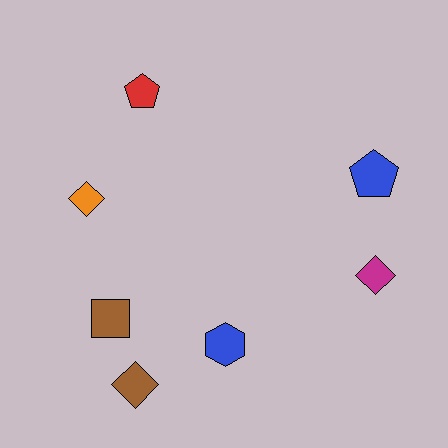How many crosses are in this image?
There are no crosses.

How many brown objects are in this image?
There are 2 brown objects.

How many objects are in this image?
There are 7 objects.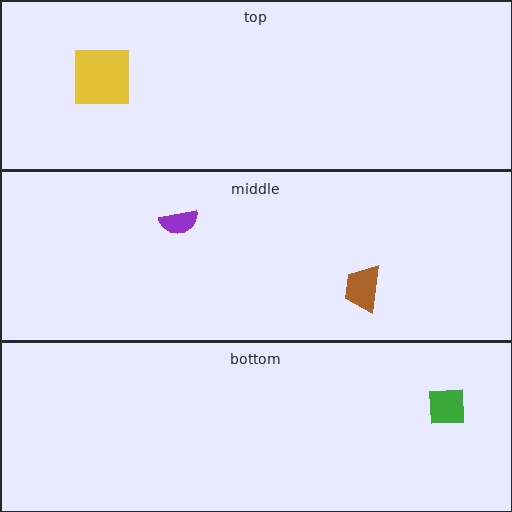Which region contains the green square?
The bottom region.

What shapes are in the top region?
The yellow square.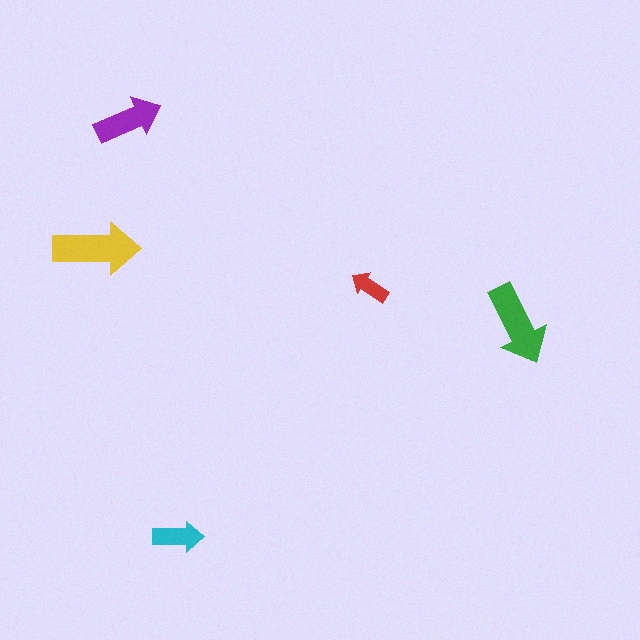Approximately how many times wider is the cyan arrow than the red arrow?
About 1.5 times wider.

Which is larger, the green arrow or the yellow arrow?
The yellow one.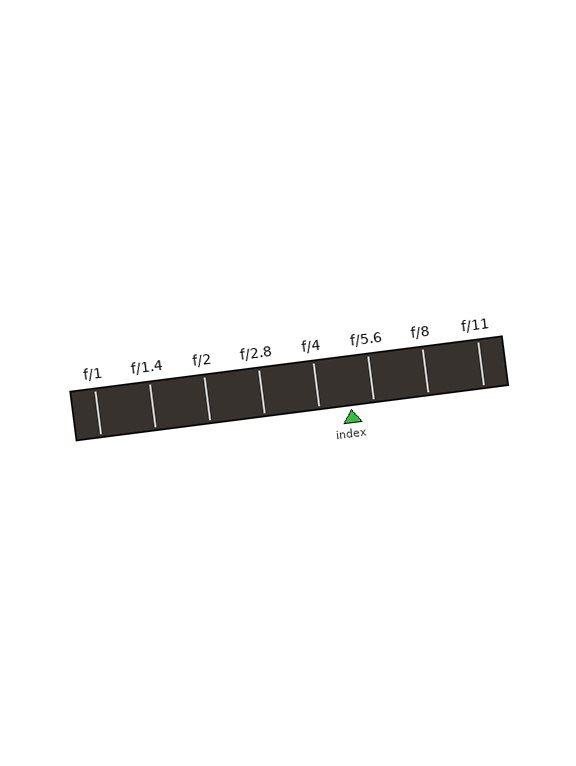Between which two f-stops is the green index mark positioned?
The index mark is between f/4 and f/5.6.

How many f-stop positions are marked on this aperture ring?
There are 8 f-stop positions marked.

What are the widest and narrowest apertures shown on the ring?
The widest aperture shown is f/1 and the narrowest is f/11.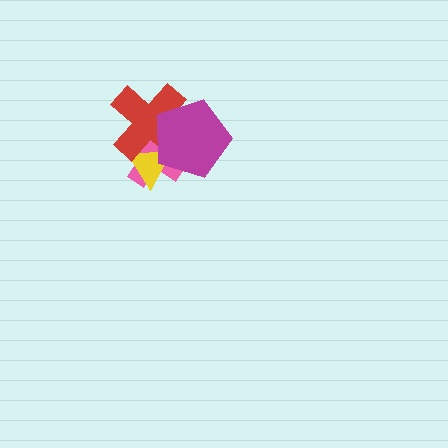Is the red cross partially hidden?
Yes, it is partially covered by another shape.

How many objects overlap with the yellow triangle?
3 objects overlap with the yellow triangle.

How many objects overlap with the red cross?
3 objects overlap with the red cross.